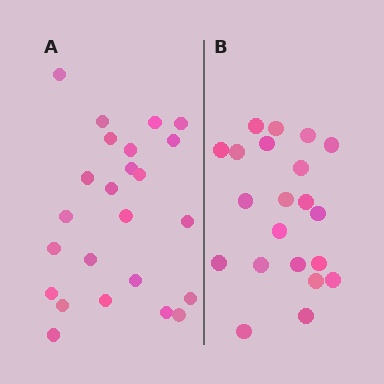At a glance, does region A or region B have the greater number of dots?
Region A (the left region) has more dots.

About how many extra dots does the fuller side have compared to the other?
Region A has just a few more — roughly 2 or 3 more dots than region B.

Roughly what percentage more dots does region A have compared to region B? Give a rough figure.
About 15% more.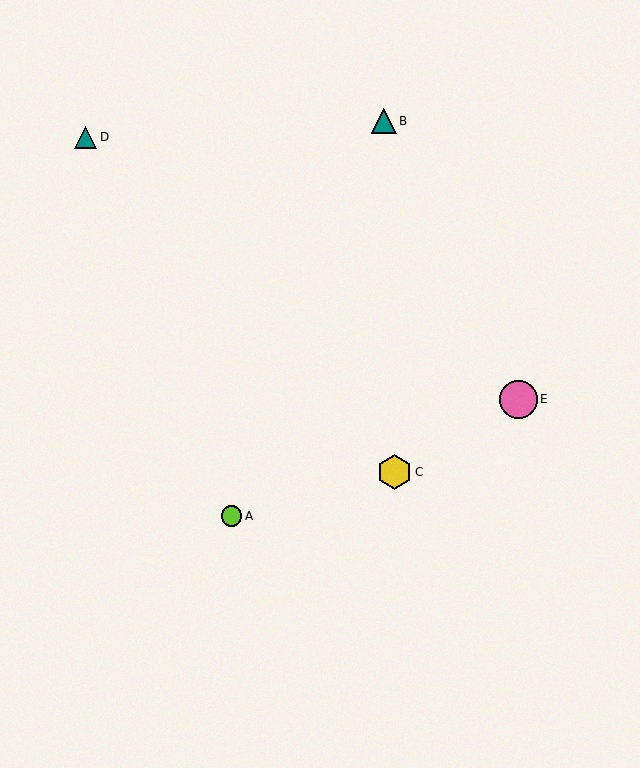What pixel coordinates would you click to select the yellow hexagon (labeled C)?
Click at (394, 472) to select the yellow hexagon C.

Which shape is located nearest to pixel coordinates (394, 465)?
The yellow hexagon (labeled C) at (394, 472) is nearest to that location.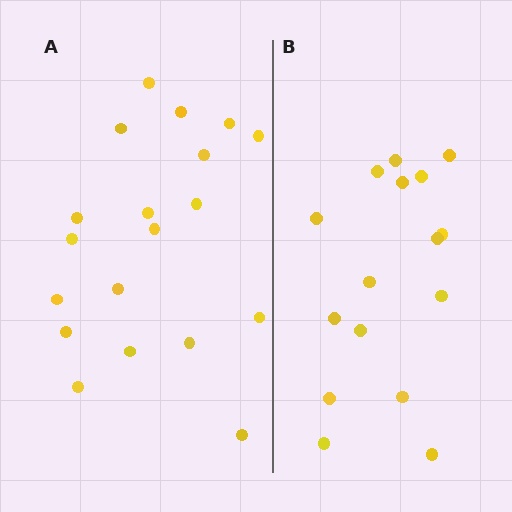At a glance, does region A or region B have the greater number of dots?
Region A (the left region) has more dots.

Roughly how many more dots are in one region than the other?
Region A has just a few more — roughly 2 or 3 more dots than region B.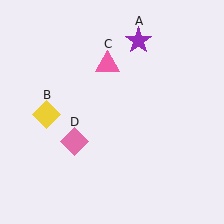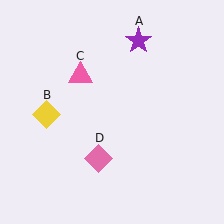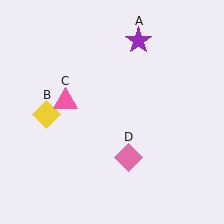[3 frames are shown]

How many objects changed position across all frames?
2 objects changed position: pink triangle (object C), pink diamond (object D).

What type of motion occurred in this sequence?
The pink triangle (object C), pink diamond (object D) rotated counterclockwise around the center of the scene.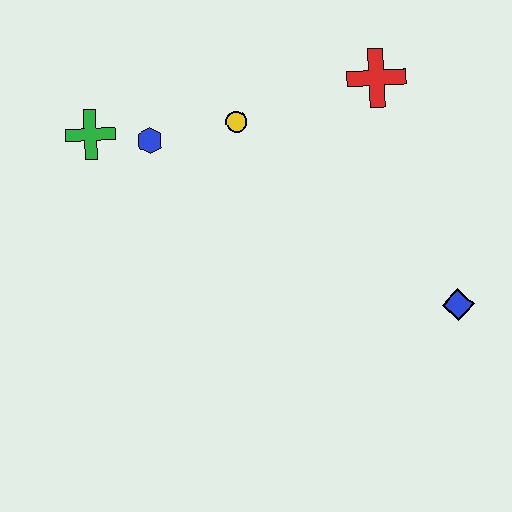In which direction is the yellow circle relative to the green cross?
The yellow circle is to the right of the green cross.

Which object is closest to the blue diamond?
The red cross is closest to the blue diamond.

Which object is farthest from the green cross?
The blue diamond is farthest from the green cross.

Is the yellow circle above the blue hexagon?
Yes